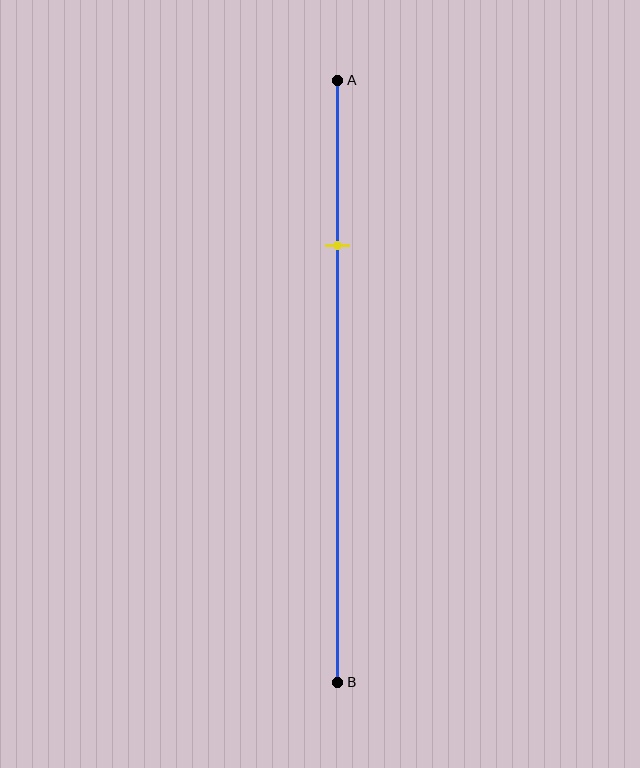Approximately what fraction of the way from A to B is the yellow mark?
The yellow mark is approximately 25% of the way from A to B.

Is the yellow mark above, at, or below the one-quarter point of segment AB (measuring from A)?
The yellow mark is approximately at the one-quarter point of segment AB.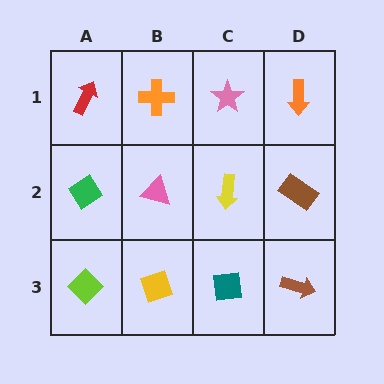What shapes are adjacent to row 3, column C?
A yellow arrow (row 2, column C), a yellow diamond (row 3, column B), a brown arrow (row 3, column D).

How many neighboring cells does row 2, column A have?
3.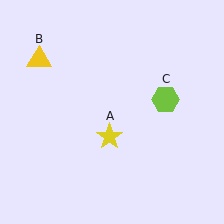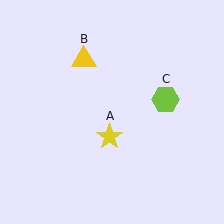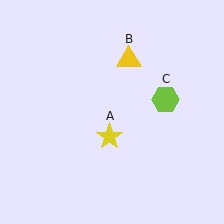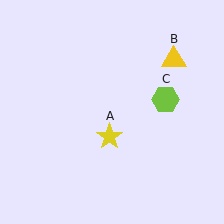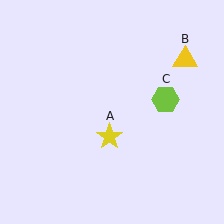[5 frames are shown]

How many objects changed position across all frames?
1 object changed position: yellow triangle (object B).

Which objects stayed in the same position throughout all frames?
Yellow star (object A) and lime hexagon (object C) remained stationary.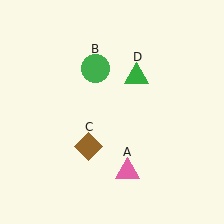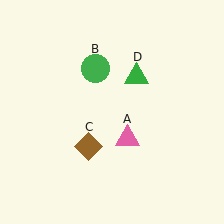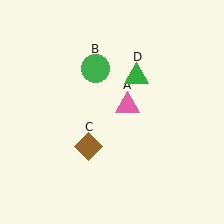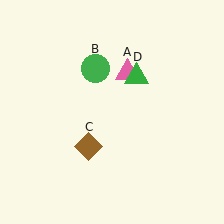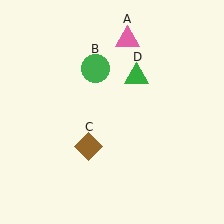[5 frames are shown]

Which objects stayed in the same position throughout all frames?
Green circle (object B) and brown diamond (object C) and green triangle (object D) remained stationary.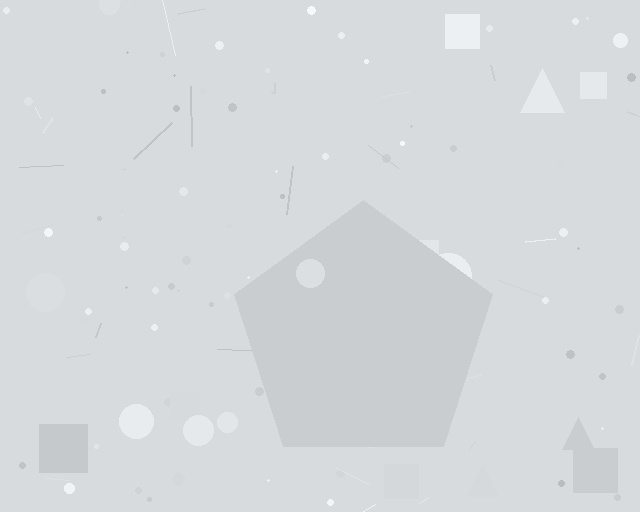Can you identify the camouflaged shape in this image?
The camouflaged shape is a pentagon.